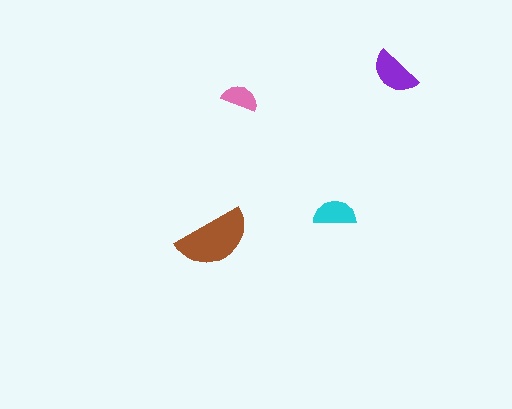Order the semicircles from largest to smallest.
the brown one, the purple one, the cyan one, the pink one.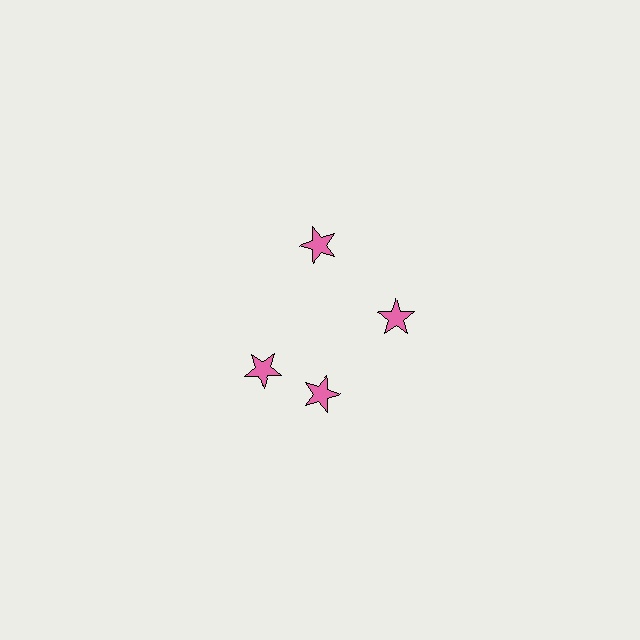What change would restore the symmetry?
The symmetry would be restored by rotating it back into even spacing with its neighbors so that all 4 stars sit at equal angles and equal distance from the center.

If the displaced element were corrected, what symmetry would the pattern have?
It would have 4-fold rotational symmetry — the pattern would map onto itself every 90 degrees.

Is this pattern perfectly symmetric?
No. The 4 pink stars are arranged in a ring, but one element near the 9 o'clock position is rotated out of alignment along the ring, breaking the 4-fold rotational symmetry.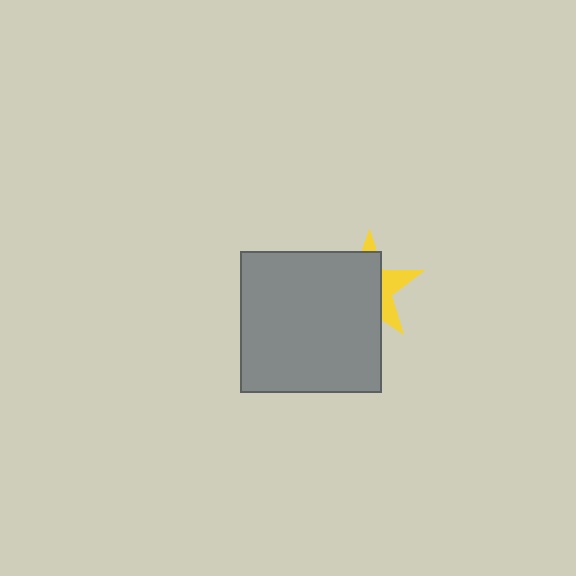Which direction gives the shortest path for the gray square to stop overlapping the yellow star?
Moving left gives the shortest separation.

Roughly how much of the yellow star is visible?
A small part of it is visible (roughly 34%).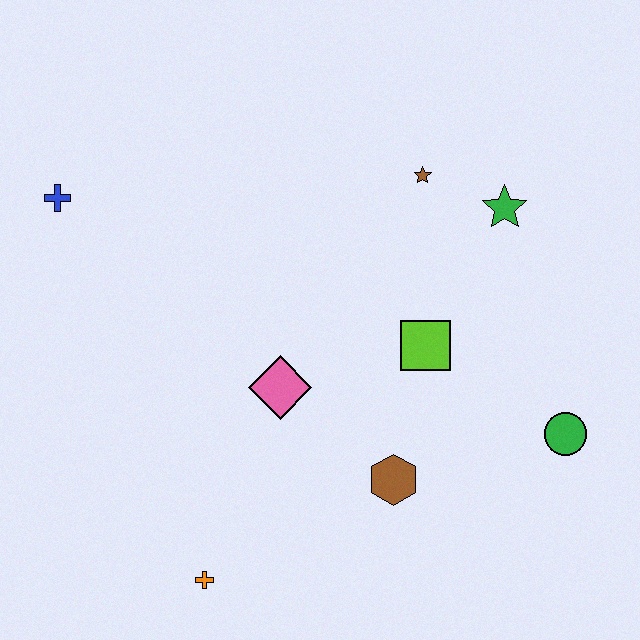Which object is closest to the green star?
The brown star is closest to the green star.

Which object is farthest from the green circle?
The blue cross is farthest from the green circle.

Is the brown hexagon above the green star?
No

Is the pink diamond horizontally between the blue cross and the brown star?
Yes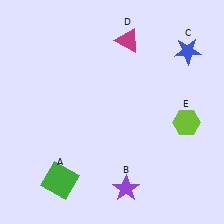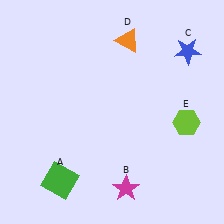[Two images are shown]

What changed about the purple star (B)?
In Image 1, B is purple. In Image 2, it changed to magenta.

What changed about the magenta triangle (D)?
In Image 1, D is magenta. In Image 2, it changed to orange.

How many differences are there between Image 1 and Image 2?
There are 2 differences between the two images.